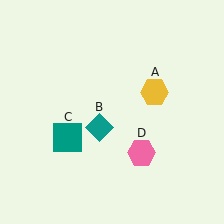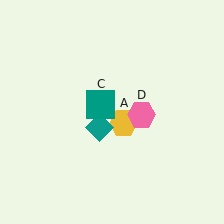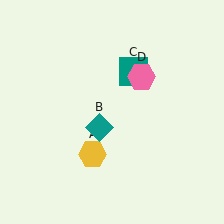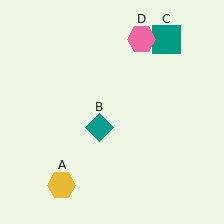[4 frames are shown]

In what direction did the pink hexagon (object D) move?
The pink hexagon (object D) moved up.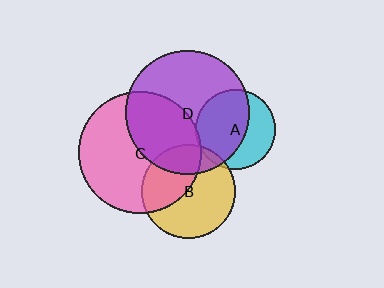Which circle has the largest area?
Circle D (purple).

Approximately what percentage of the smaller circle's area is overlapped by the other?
Approximately 40%.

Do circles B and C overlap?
Yes.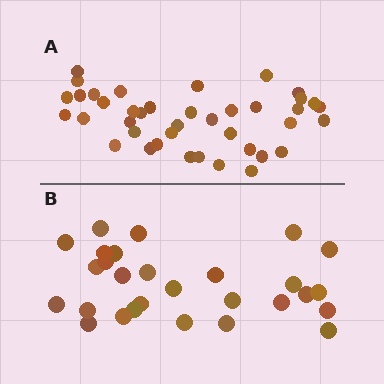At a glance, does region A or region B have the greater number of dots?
Region A (the top region) has more dots.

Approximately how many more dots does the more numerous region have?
Region A has roughly 12 or so more dots than region B.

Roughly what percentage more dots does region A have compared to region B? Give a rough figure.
About 45% more.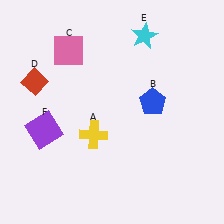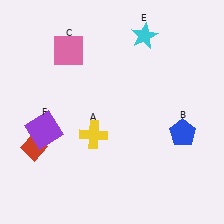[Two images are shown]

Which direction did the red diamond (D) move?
The red diamond (D) moved down.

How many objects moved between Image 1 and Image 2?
2 objects moved between the two images.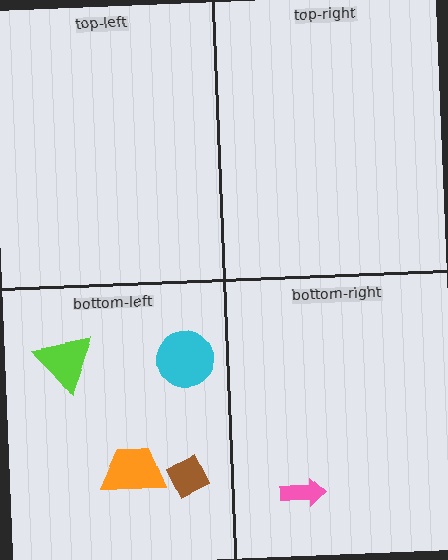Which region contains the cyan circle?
The bottom-left region.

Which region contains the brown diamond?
The bottom-left region.